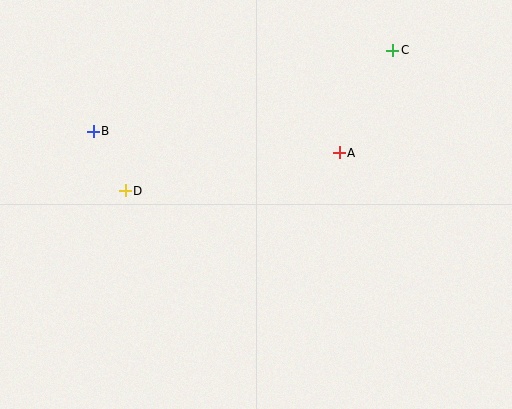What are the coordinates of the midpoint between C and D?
The midpoint between C and D is at (259, 121).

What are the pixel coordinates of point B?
Point B is at (93, 131).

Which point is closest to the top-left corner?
Point B is closest to the top-left corner.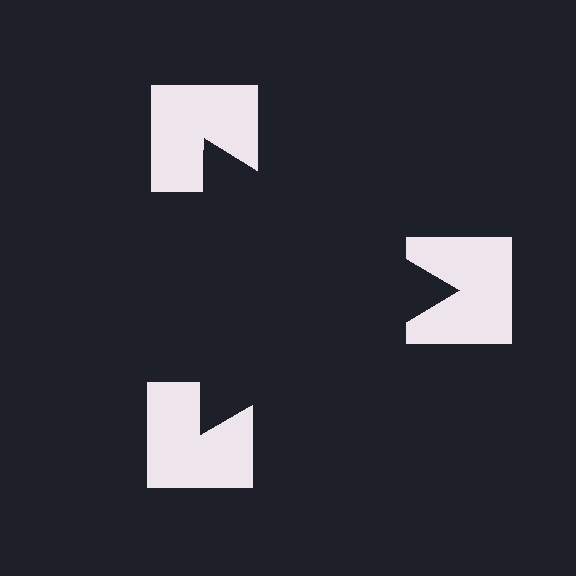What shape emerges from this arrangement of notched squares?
An illusory triangle — its edges are inferred from the aligned wedge cuts in the notched squares, not physically drawn.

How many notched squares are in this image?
There are 3 — one at each vertex of the illusory triangle.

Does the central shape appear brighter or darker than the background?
It typically appears slightly darker than the background, even though no actual brightness change is drawn.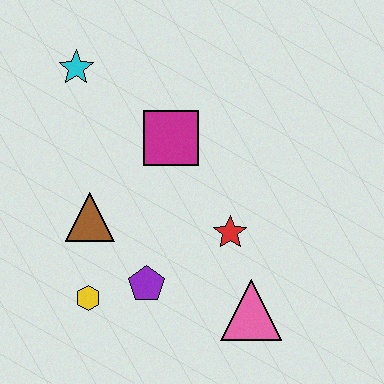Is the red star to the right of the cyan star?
Yes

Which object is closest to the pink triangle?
The red star is closest to the pink triangle.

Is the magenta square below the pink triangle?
No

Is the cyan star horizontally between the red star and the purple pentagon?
No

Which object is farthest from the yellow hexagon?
The cyan star is farthest from the yellow hexagon.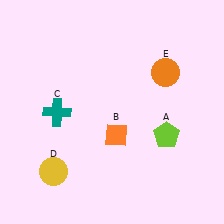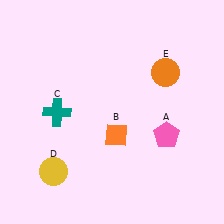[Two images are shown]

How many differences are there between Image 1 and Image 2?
There is 1 difference between the two images.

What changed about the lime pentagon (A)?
In Image 1, A is lime. In Image 2, it changed to pink.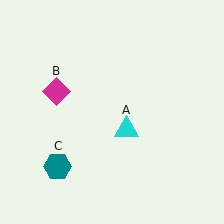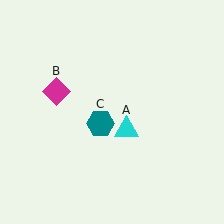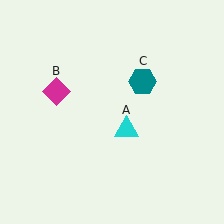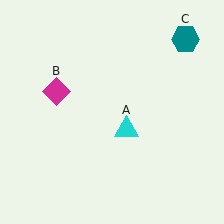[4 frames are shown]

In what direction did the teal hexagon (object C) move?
The teal hexagon (object C) moved up and to the right.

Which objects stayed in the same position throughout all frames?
Cyan triangle (object A) and magenta diamond (object B) remained stationary.